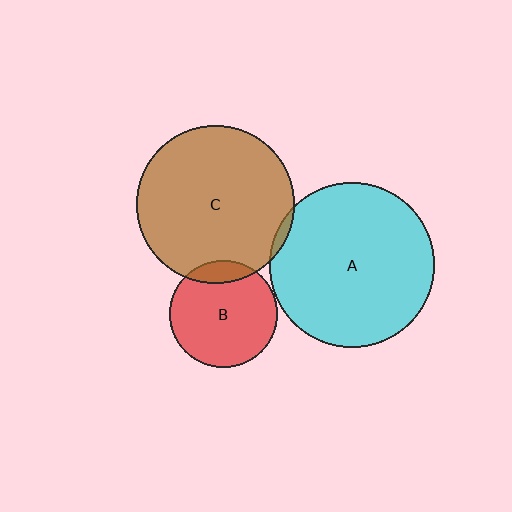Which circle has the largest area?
Circle A (cyan).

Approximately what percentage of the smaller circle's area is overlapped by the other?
Approximately 5%.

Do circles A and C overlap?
Yes.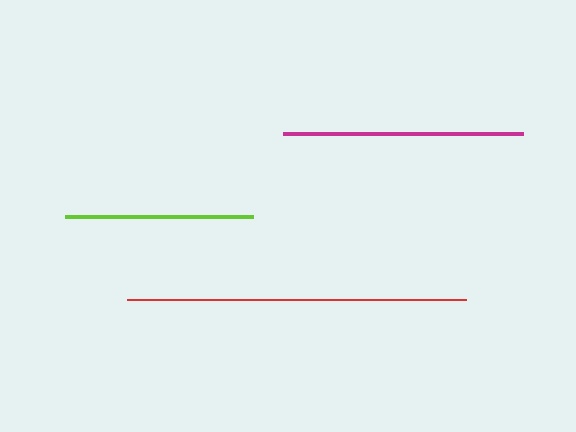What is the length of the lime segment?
The lime segment is approximately 188 pixels long.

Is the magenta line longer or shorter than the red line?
The red line is longer than the magenta line.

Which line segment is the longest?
The red line is the longest at approximately 339 pixels.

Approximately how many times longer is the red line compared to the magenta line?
The red line is approximately 1.4 times the length of the magenta line.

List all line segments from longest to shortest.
From longest to shortest: red, magenta, lime.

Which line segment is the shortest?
The lime line is the shortest at approximately 188 pixels.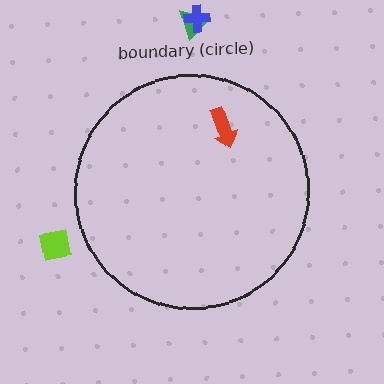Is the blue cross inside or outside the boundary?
Outside.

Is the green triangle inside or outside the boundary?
Outside.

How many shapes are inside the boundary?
1 inside, 3 outside.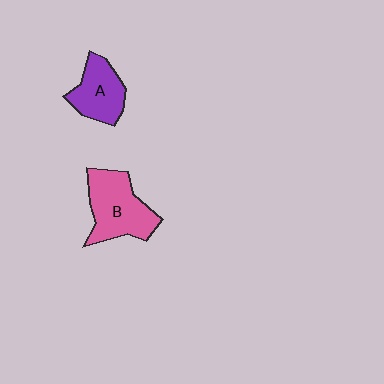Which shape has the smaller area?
Shape A (purple).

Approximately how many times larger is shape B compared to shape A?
Approximately 1.4 times.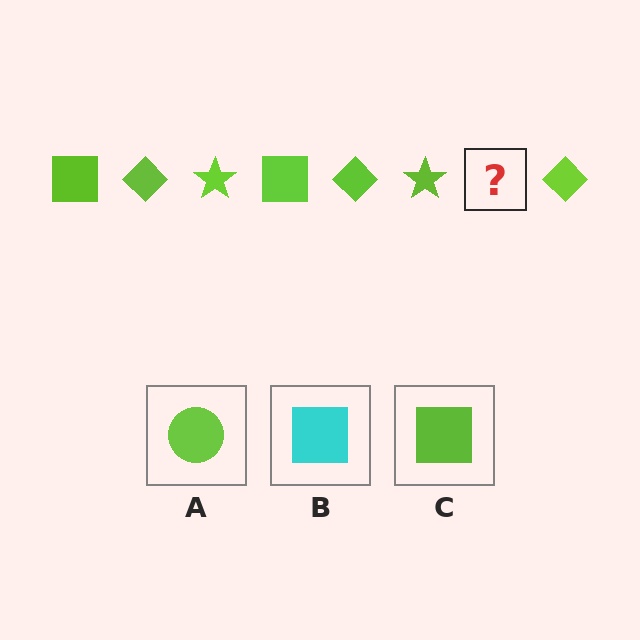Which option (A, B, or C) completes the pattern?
C.